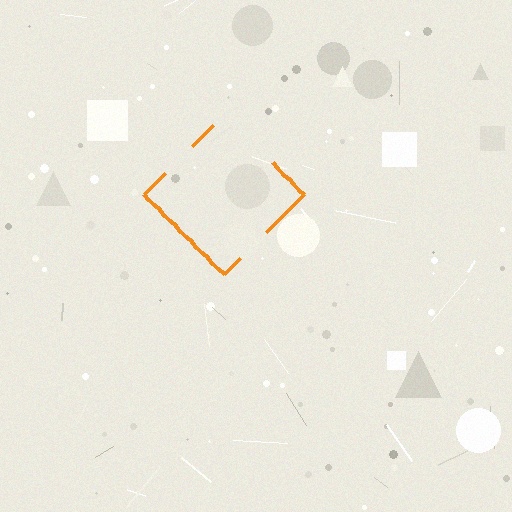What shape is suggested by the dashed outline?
The dashed outline suggests a diamond.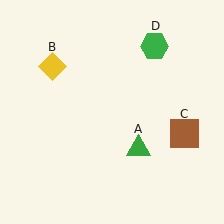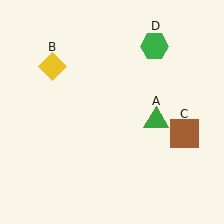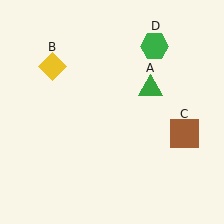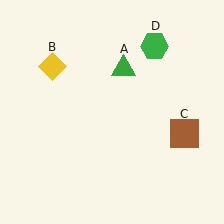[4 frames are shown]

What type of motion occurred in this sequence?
The green triangle (object A) rotated counterclockwise around the center of the scene.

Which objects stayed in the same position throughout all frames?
Yellow diamond (object B) and brown square (object C) and green hexagon (object D) remained stationary.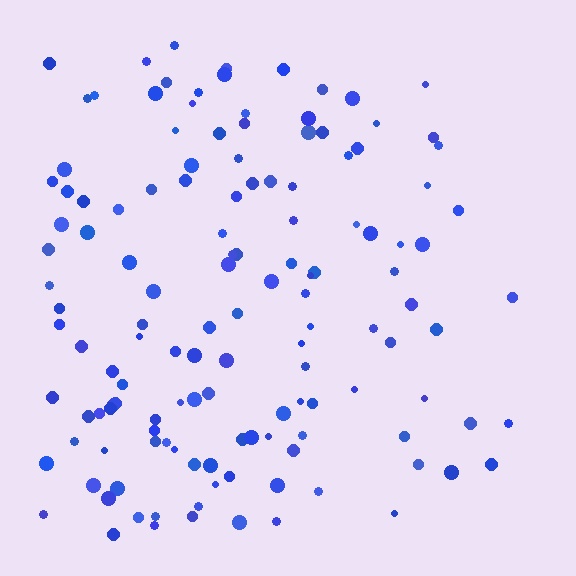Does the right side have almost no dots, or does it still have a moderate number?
Still a moderate number, just noticeably fewer than the left.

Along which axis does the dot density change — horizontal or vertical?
Horizontal.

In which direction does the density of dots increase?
From right to left, with the left side densest.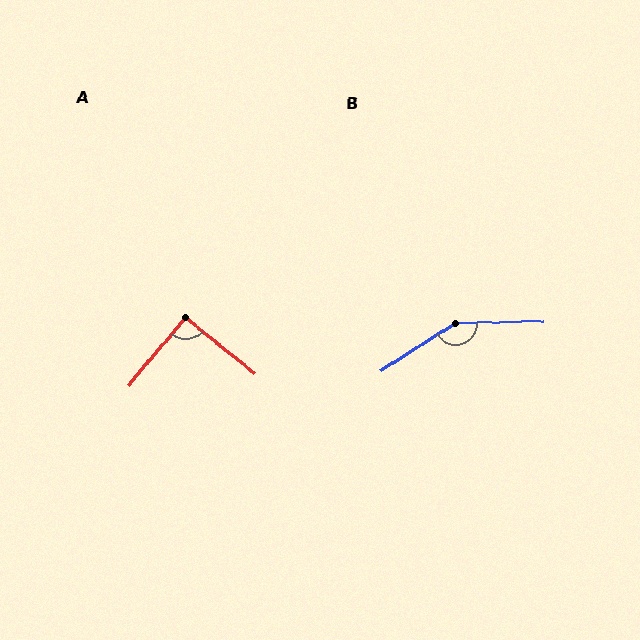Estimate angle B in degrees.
Approximately 148 degrees.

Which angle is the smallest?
A, at approximately 91 degrees.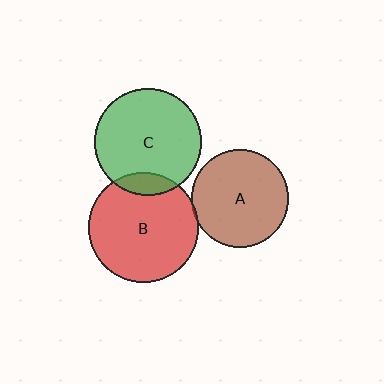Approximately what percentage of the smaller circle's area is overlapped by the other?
Approximately 5%.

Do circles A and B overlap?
Yes.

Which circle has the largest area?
Circle B (red).